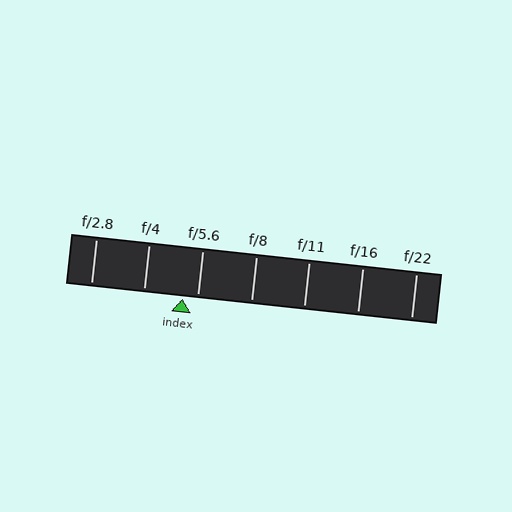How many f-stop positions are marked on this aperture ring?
There are 7 f-stop positions marked.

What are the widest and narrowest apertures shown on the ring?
The widest aperture shown is f/2.8 and the narrowest is f/22.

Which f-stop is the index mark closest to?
The index mark is closest to f/5.6.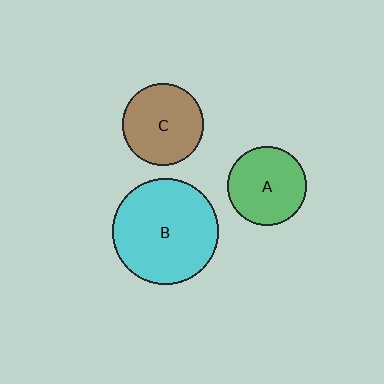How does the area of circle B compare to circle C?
Approximately 1.7 times.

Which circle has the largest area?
Circle B (cyan).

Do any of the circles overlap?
No, none of the circles overlap.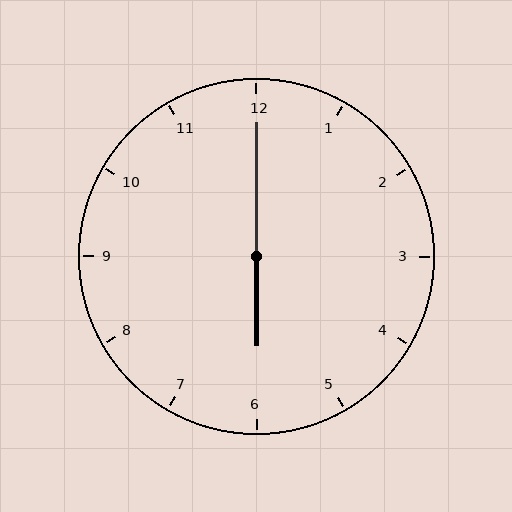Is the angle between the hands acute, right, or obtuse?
It is obtuse.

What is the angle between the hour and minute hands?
Approximately 180 degrees.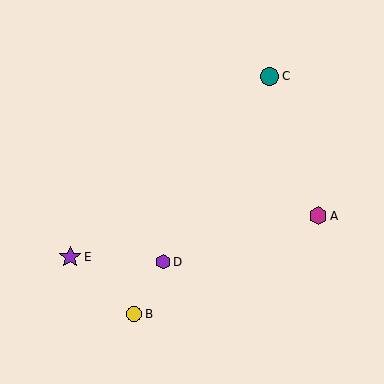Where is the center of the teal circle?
The center of the teal circle is at (270, 76).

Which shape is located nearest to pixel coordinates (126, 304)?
The yellow circle (labeled B) at (134, 314) is nearest to that location.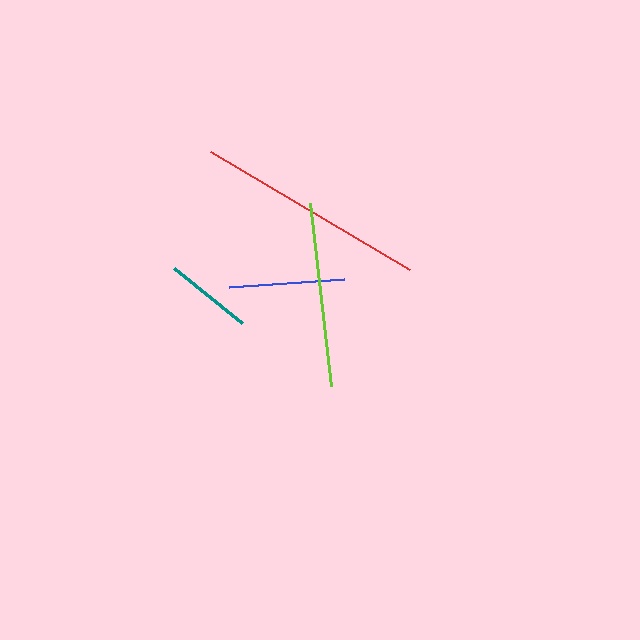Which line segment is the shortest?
The teal line is the shortest at approximately 87 pixels.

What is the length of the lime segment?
The lime segment is approximately 184 pixels long.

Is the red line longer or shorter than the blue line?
The red line is longer than the blue line.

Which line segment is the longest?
The red line is the longest at approximately 231 pixels.